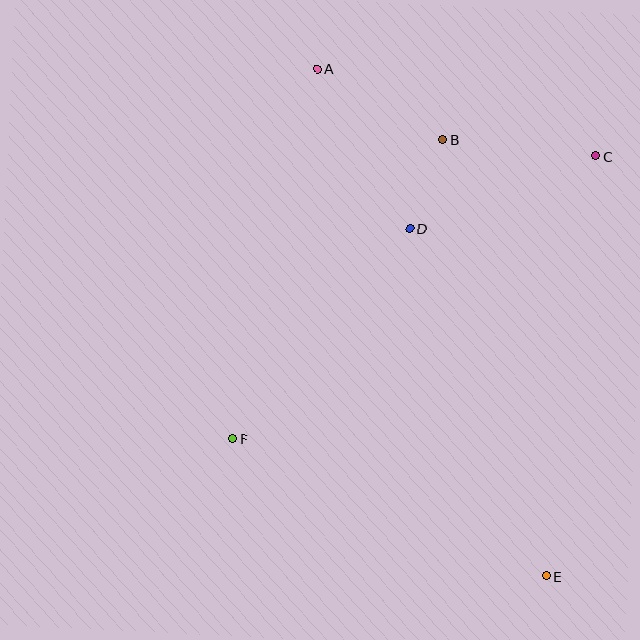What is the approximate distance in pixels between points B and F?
The distance between B and F is approximately 365 pixels.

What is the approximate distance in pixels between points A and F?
The distance between A and F is approximately 379 pixels.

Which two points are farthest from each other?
Points A and E are farthest from each other.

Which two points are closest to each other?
Points B and D are closest to each other.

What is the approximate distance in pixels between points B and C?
The distance between B and C is approximately 154 pixels.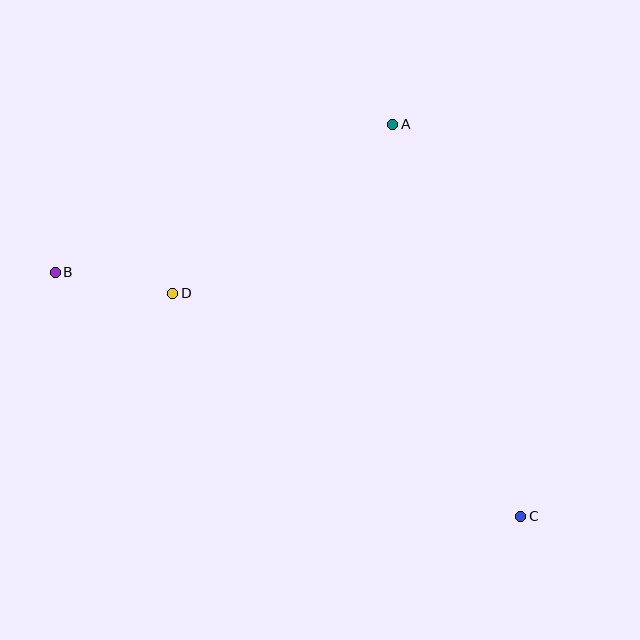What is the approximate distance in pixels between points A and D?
The distance between A and D is approximately 278 pixels.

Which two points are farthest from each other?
Points B and C are farthest from each other.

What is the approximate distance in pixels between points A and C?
The distance between A and C is approximately 412 pixels.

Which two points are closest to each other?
Points B and D are closest to each other.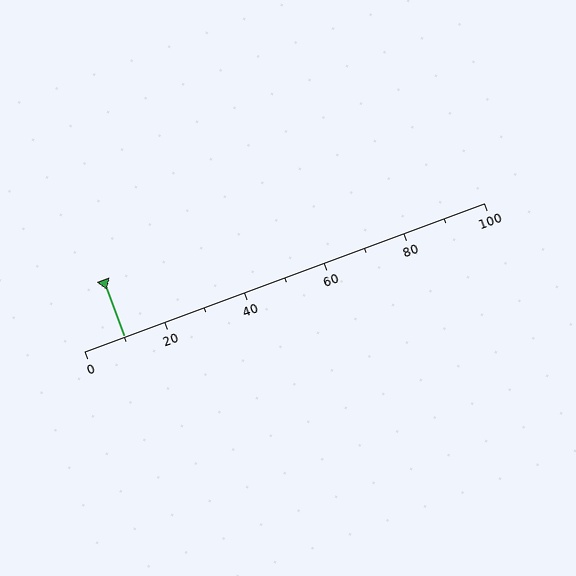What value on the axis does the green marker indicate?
The marker indicates approximately 10.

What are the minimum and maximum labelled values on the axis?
The axis runs from 0 to 100.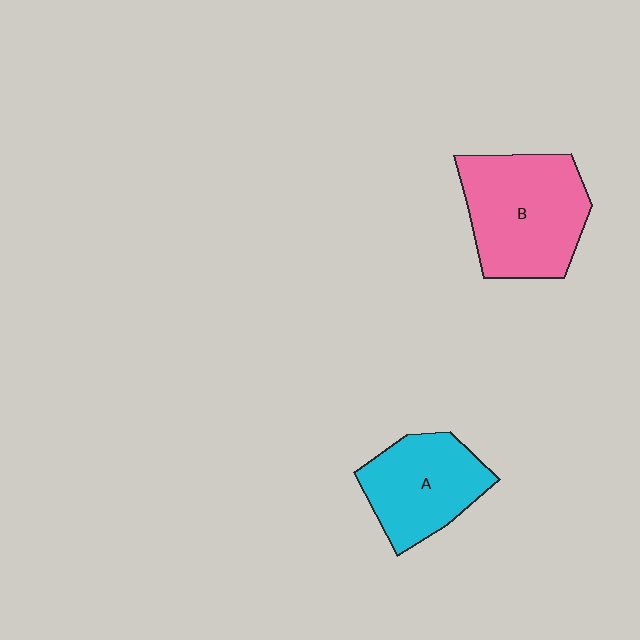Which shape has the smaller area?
Shape A (cyan).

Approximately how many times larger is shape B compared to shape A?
Approximately 1.3 times.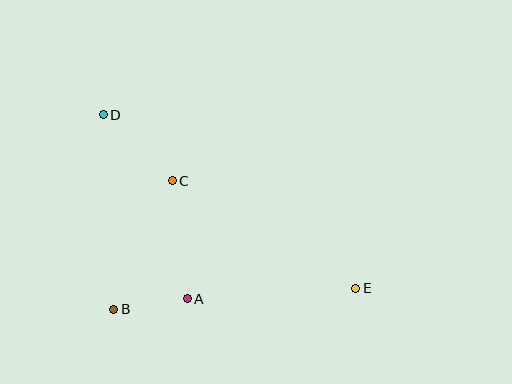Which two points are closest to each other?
Points A and B are closest to each other.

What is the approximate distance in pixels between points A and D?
The distance between A and D is approximately 202 pixels.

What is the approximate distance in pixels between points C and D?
The distance between C and D is approximately 95 pixels.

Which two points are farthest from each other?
Points D and E are farthest from each other.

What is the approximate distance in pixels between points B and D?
The distance between B and D is approximately 195 pixels.